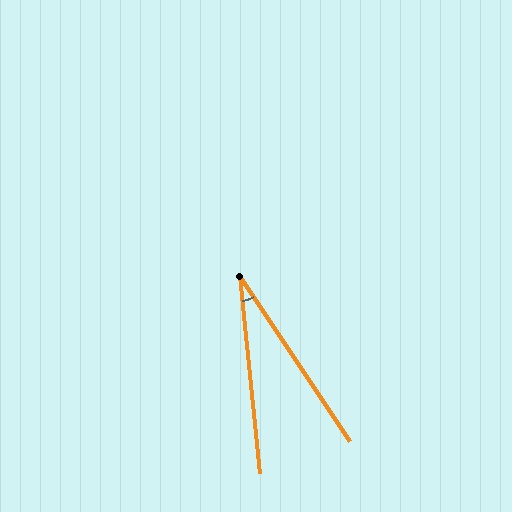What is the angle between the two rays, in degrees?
Approximately 28 degrees.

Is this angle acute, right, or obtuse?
It is acute.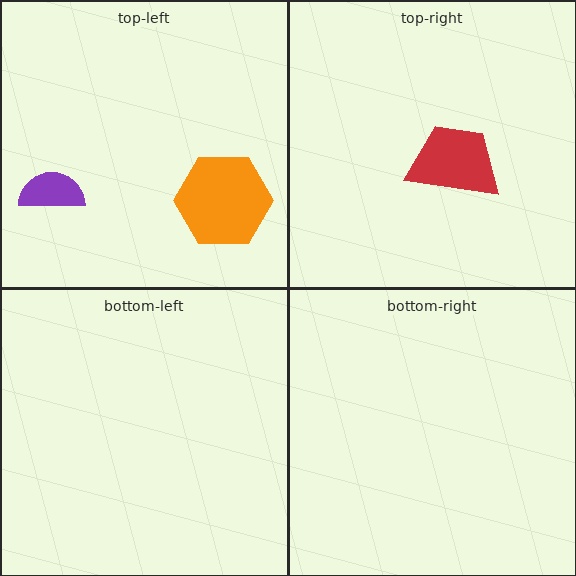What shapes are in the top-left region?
The purple semicircle, the orange hexagon.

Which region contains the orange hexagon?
The top-left region.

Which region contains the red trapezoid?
The top-right region.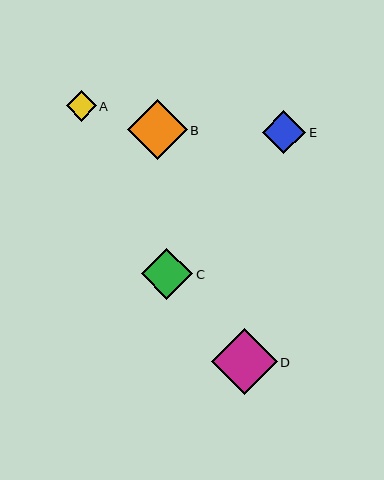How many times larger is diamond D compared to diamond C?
Diamond D is approximately 1.3 times the size of diamond C.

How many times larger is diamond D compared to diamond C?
Diamond D is approximately 1.3 times the size of diamond C.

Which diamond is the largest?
Diamond D is the largest with a size of approximately 66 pixels.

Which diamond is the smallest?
Diamond A is the smallest with a size of approximately 30 pixels.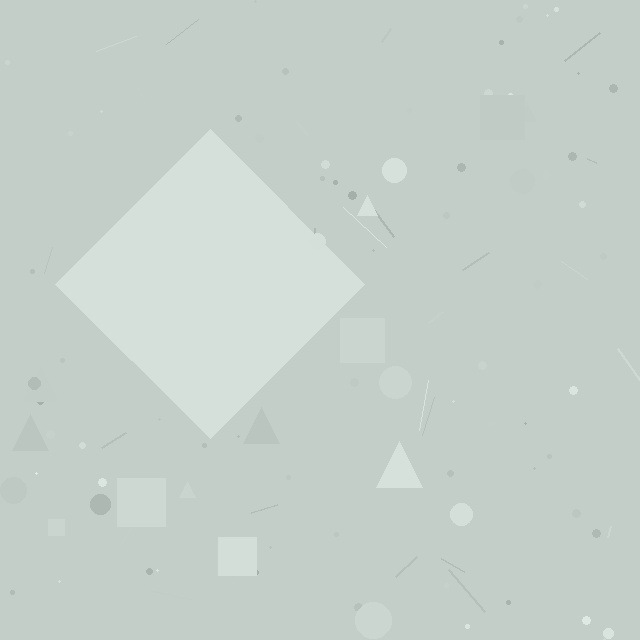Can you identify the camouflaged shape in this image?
The camouflaged shape is a diamond.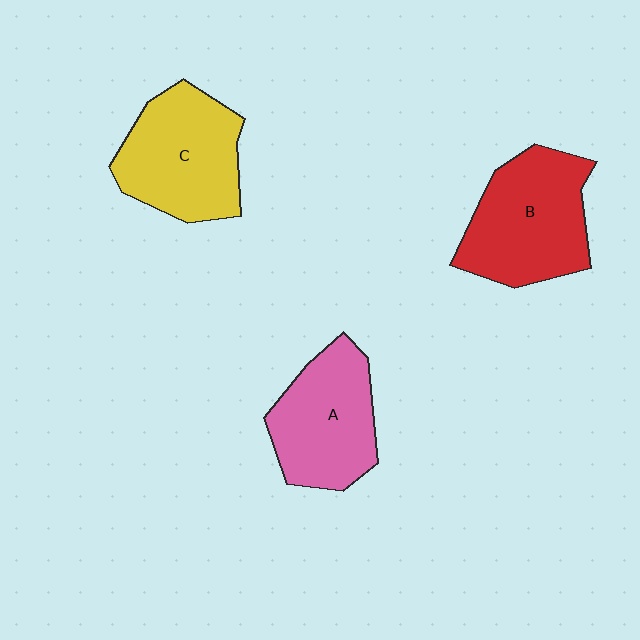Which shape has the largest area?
Shape B (red).